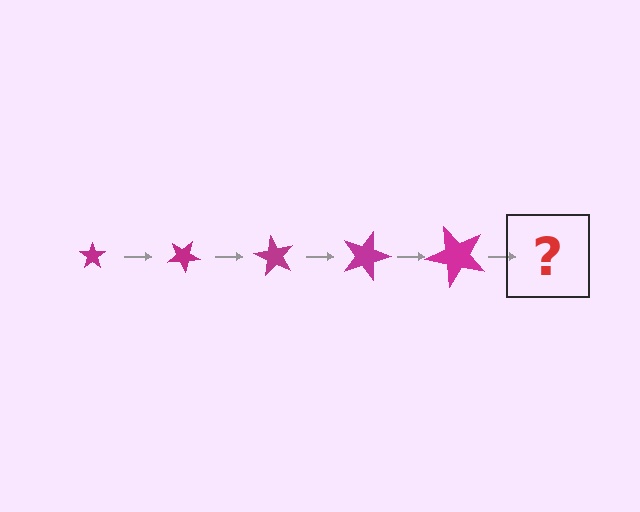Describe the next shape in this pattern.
It should be a star, larger than the previous one and rotated 150 degrees from the start.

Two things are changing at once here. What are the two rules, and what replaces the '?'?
The two rules are that the star grows larger each step and it rotates 30 degrees each step. The '?' should be a star, larger than the previous one and rotated 150 degrees from the start.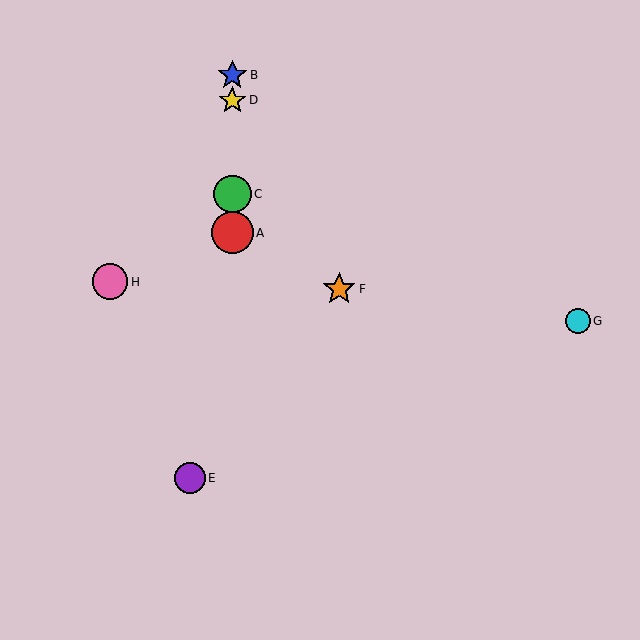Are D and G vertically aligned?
No, D is at x≈232 and G is at x≈578.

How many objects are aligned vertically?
4 objects (A, B, C, D) are aligned vertically.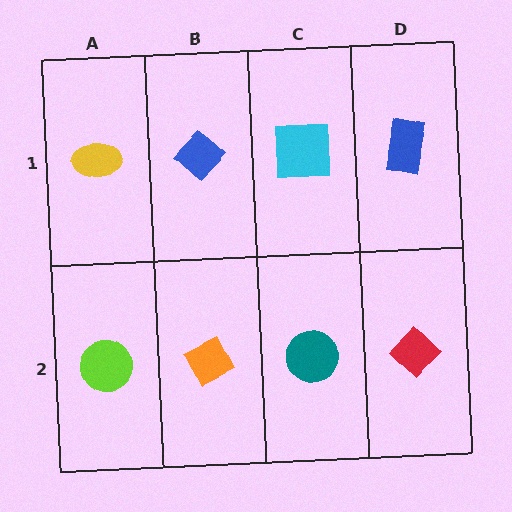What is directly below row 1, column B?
An orange diamond.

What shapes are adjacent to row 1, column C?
A teal circle (row 2, column C), a blue diamond (row 1, column B), a blue rectangle (row 1, column D).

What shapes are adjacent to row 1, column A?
A lime circle (row 2, column A), a blue diamond (row 1, column B).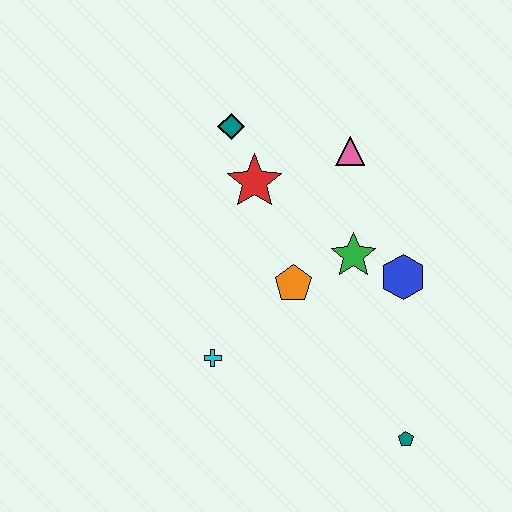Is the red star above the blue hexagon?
Yes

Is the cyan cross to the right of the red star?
No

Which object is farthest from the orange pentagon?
The teal pentagon is farthest from the orange pentagon.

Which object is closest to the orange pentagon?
The green star is closest to the orange pentagon.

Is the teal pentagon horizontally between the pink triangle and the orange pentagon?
No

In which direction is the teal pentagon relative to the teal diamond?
The teal pentagon is below the teal diamond.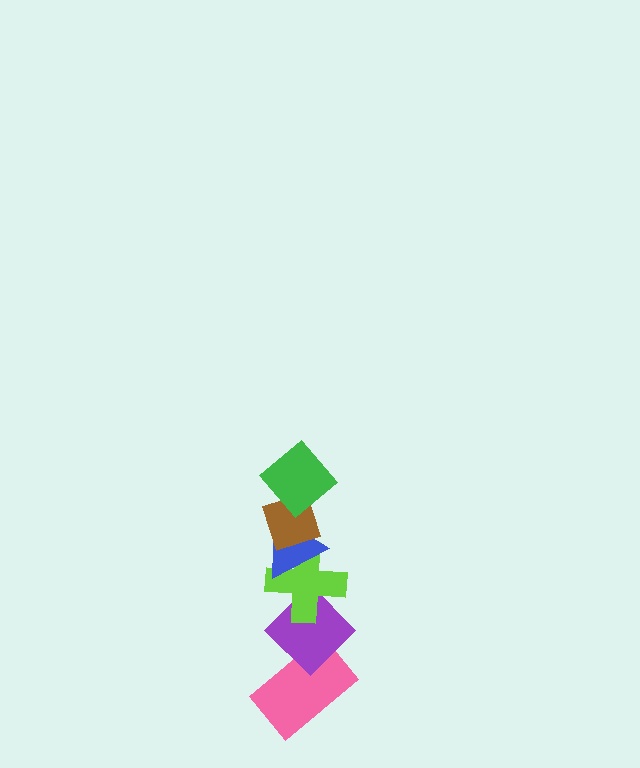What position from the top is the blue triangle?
The blue triangle is 3rd from the top.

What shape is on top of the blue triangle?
The brown diamond is on top of the blue triangle.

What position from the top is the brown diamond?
The brown diamond is 2nd from the top.